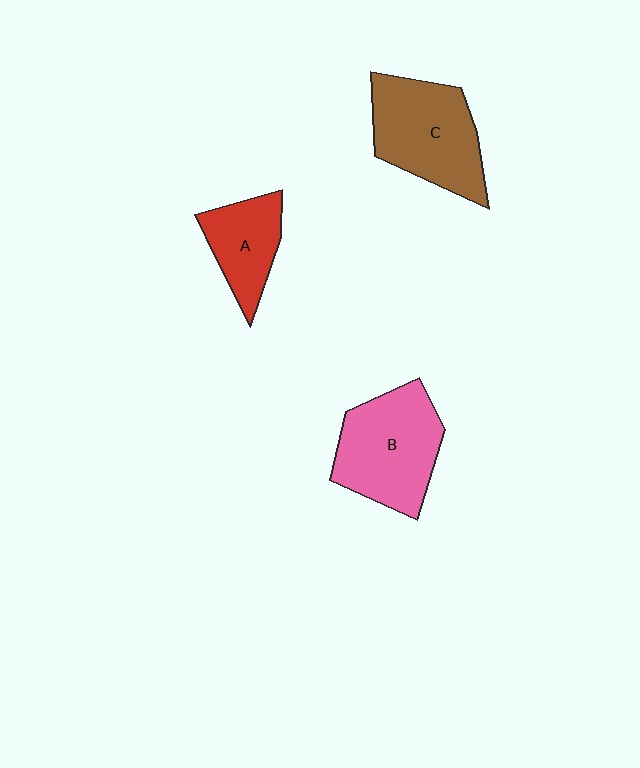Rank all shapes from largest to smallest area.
From largest to smallest: B (pink), C (brown), A (red).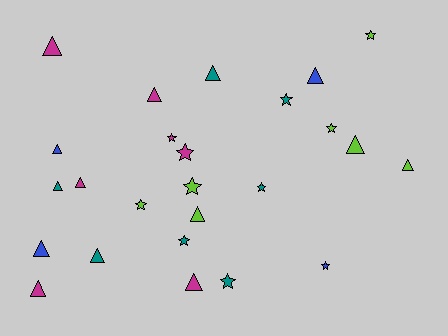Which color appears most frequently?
Teal, with 7 objects.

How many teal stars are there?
There are 4 teal stars.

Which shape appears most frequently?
Triangle, with 14 objects.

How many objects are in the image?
There are 25 objects.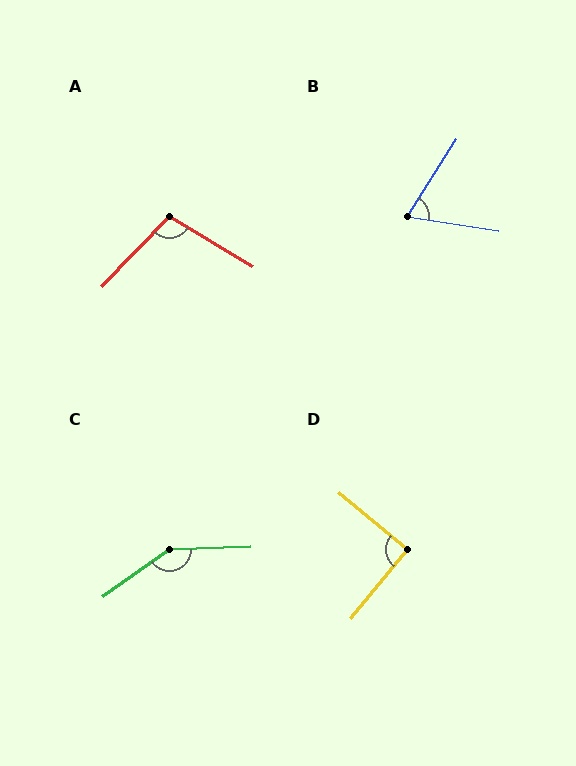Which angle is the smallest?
B, at approximately 67 degrees.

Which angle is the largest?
C, at approximately 147 degrees.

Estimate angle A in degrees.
Approximately 103 degrees.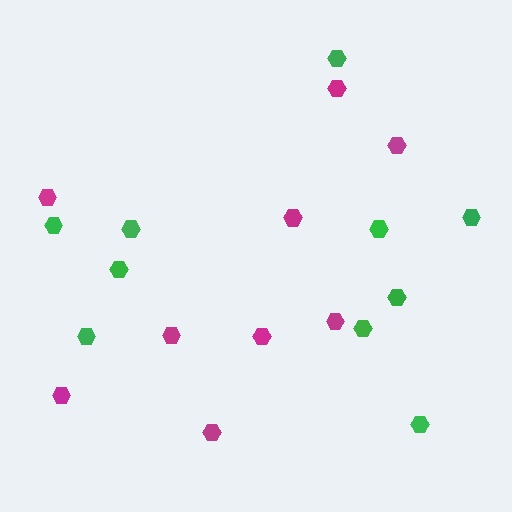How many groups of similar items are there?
There are 2 groups: one group of green hexagons (10) and one group of magenta hexagons (9).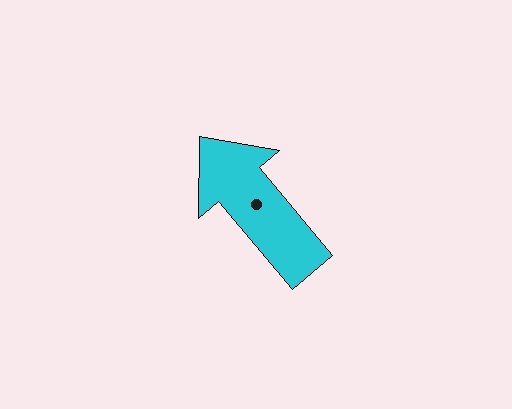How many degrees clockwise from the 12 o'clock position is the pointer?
Approximately 320 degrees.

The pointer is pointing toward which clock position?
Roughly 11 o'clock.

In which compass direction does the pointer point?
Northwest.